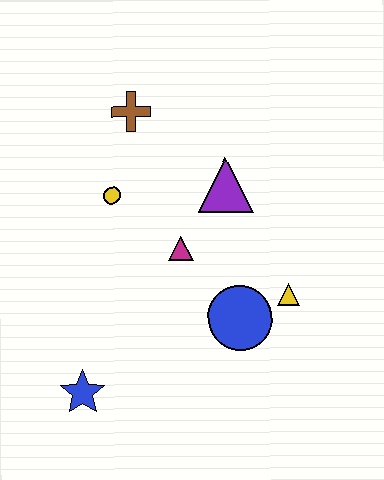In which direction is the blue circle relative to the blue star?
The blue circle is to the right of the blue star.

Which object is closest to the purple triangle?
The magenta triangle is closest to the purple triangle.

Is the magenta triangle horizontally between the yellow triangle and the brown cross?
Yes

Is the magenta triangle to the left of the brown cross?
No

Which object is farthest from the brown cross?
The blue star is farthest from the brown cross.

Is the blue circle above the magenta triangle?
No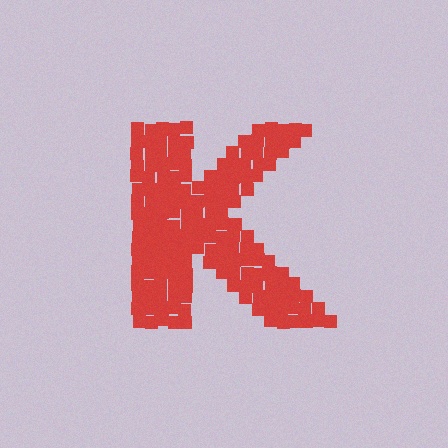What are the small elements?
The small elements are squares.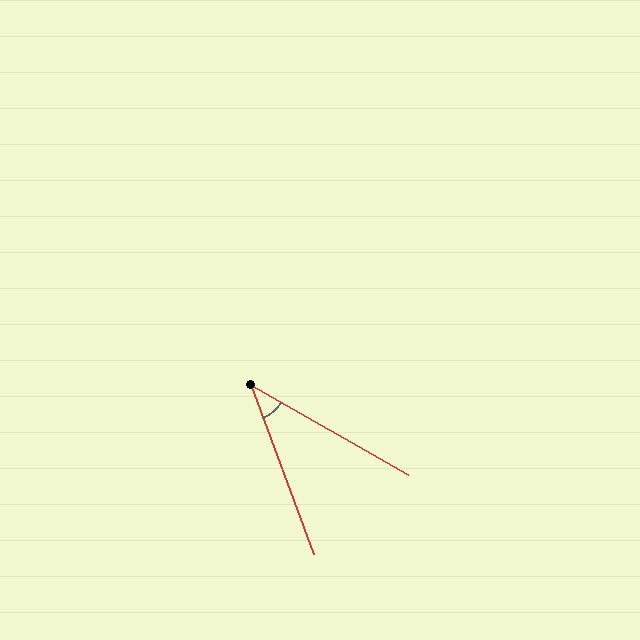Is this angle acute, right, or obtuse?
It is acute.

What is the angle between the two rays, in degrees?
Approximately 40 degrees.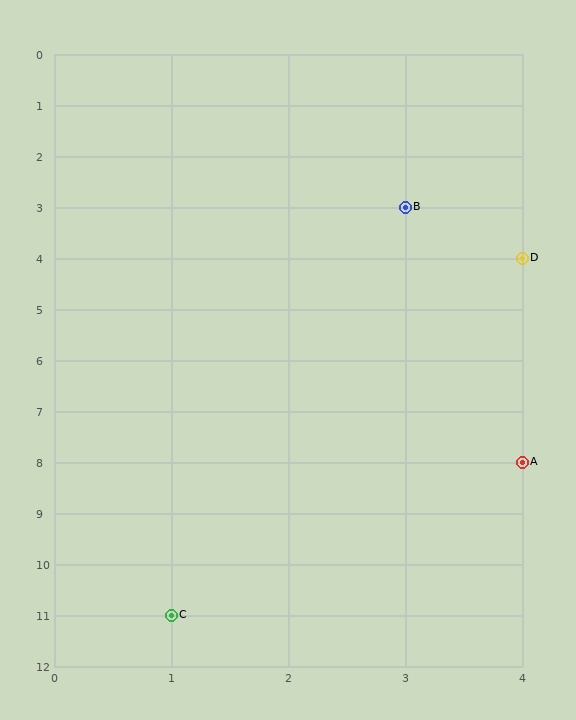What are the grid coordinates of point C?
Point C is at grid coordinates (1, 11).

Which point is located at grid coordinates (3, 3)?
Point B is at (3, 3).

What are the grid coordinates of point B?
Point B is at grid coordinates (3, 3).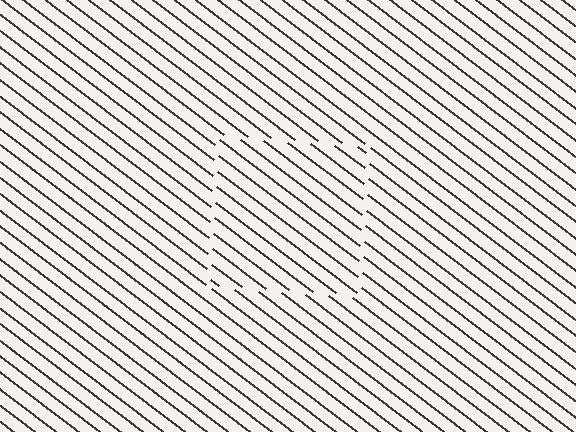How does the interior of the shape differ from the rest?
The interior of the shape contains the same grating, shifted by half a period — the contour is defined by the phase discontinuity where line-ends from the inner and outer gratings abut.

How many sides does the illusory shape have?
4 sides — the line-ends trace a square.